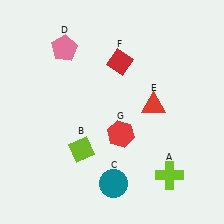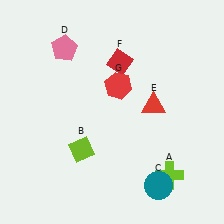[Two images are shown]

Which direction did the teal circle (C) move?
The teal circle (C) moved right.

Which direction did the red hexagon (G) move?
The red hexagon (G) moved up.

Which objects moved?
The objects that moved are: the teal circle (C), the red hexagon (G).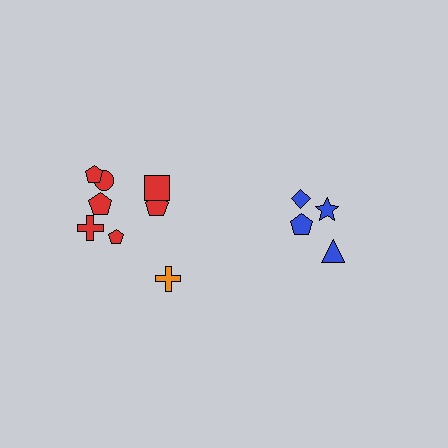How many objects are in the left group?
There are 8 objects.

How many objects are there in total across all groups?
There are 12 objects.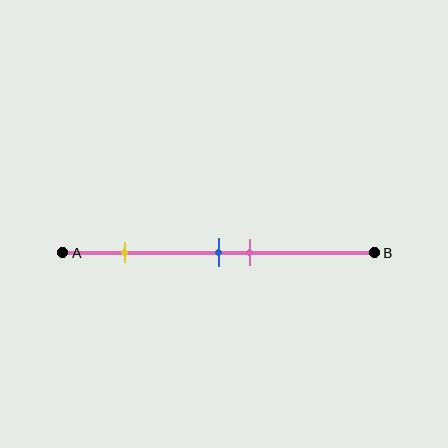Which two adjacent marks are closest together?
The blue and pink marks are the closest adjacent pair.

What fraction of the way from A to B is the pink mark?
The pink mark is approximately 60% (0.6) of the way from A to B.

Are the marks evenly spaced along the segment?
No, the marks are not evenly spaced.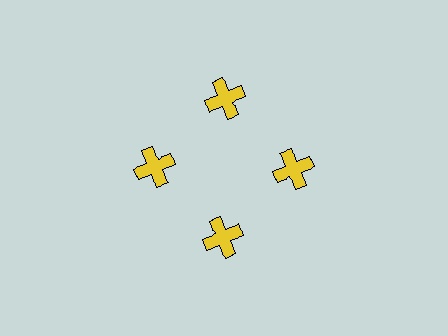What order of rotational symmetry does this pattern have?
This pattern has 4-fold rotational symmetry.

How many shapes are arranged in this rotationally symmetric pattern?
There are 4 shapes, arranged in 4 groups of 1.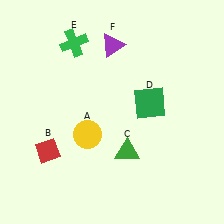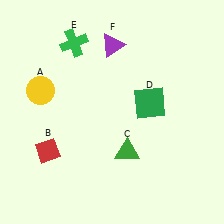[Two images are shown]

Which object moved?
The yellow circle (A) moved left.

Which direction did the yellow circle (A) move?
The yellow circle (A) moved left.